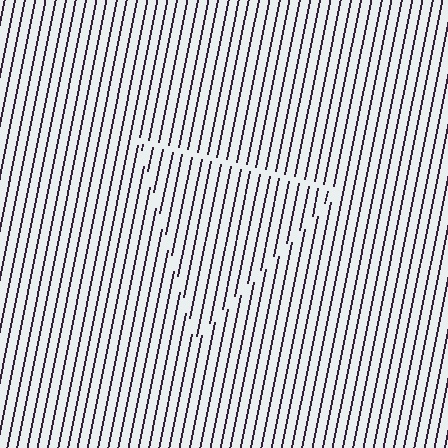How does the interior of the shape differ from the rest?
The interior of the shape contains the same grating, shifted by half a period — the contour is defined by the phase discontinuity where line-ends from the inner and outer gratings abut.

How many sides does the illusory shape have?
3 sides — the line-ends trace a triangle.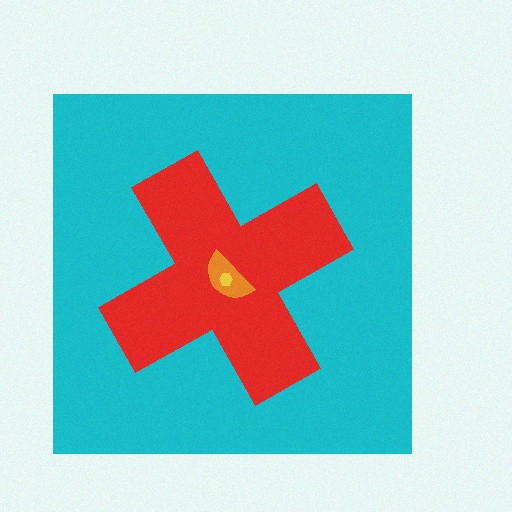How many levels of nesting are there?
4.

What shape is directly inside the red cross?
The orange semicircle.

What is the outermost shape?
The cyan square.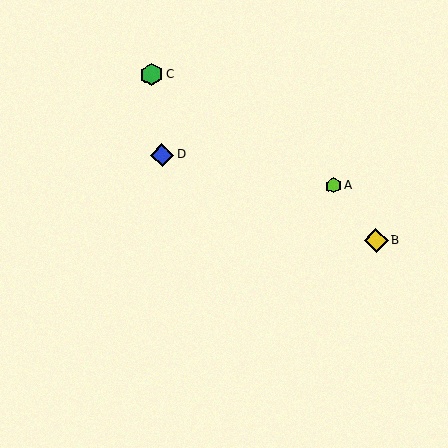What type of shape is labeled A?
Shape A is a lime hexagon.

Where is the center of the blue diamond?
The center of the blue diamond is at (162, 155).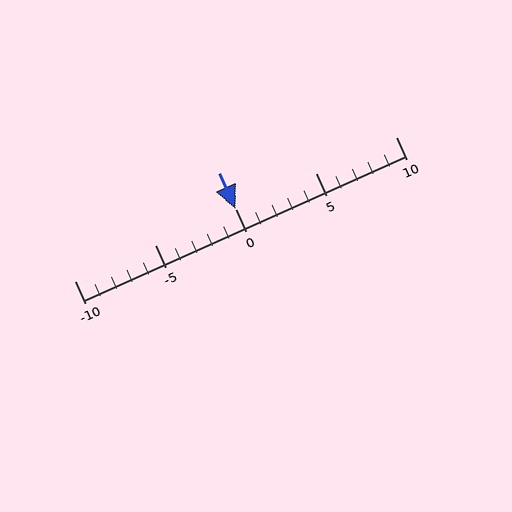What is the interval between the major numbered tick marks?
The major tick marks are spaced 5 units apart.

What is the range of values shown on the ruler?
The ruler shows values from -10 to 10.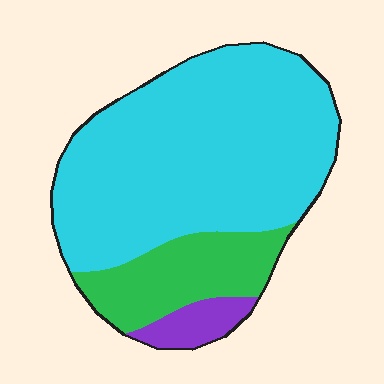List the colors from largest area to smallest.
From largest to smallest: cyan, green, purple.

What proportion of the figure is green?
Green takes up between a sixth and a third of the figure.